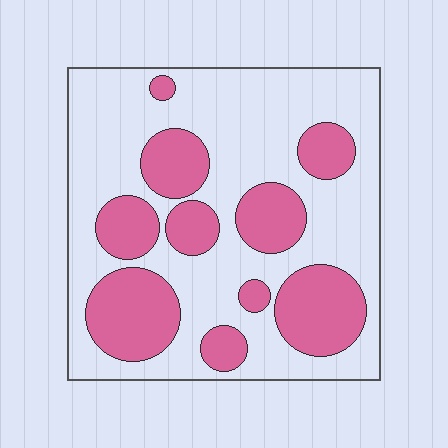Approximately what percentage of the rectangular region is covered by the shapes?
Approximately 35%.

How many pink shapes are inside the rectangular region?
10.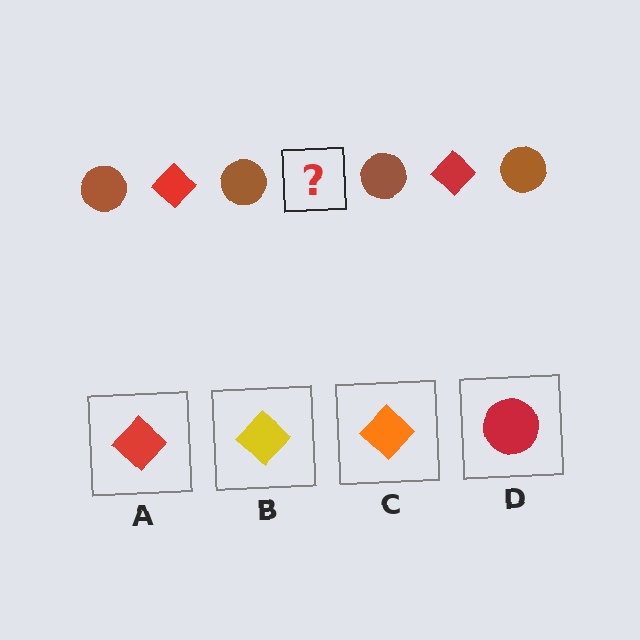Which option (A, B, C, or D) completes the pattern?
A.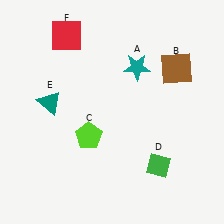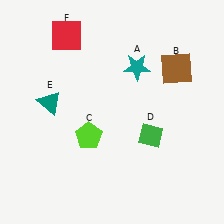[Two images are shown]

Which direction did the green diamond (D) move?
The green diamond (D) moved up.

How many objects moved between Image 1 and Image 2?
1 object moved between the two images.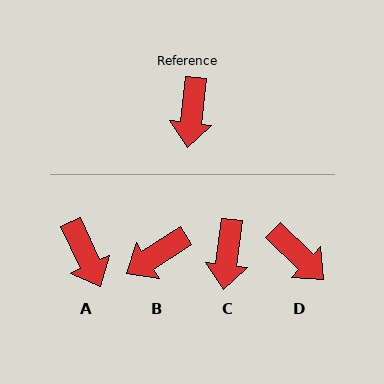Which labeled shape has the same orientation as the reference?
C.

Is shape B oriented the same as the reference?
No, it is off by about 50 degrees.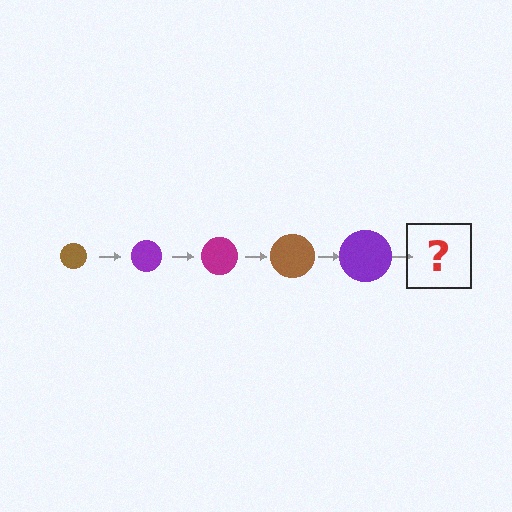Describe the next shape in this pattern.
It should be a magenta circle, larger than the previous one.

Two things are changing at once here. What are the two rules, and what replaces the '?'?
The two rules are that the circle grows larger each step and the color cycles through brown, purple, and magenta. The '?' should be a magenta circle, larger than the previous one.